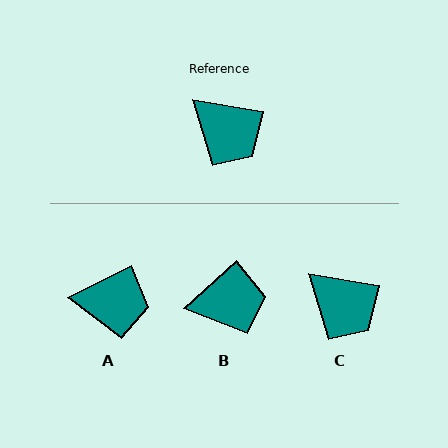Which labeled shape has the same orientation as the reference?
C.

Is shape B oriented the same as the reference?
No, it is off by about 52 degrees.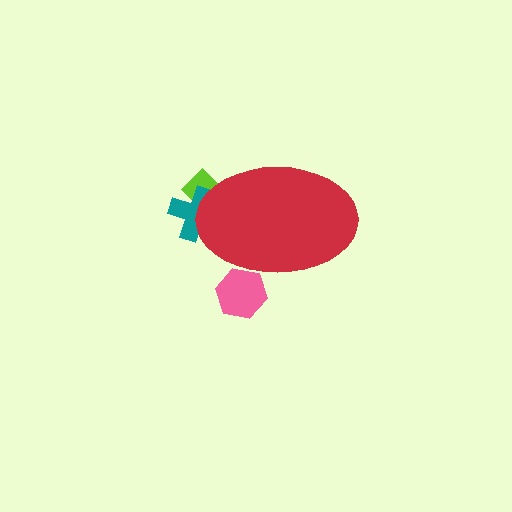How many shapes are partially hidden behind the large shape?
3 shapes are partially hidden.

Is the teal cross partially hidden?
Yes, the teal cross is partially hidden behind the red ellipse.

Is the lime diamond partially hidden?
Yes, the lime diamond is partially hidden behind the red ellipse.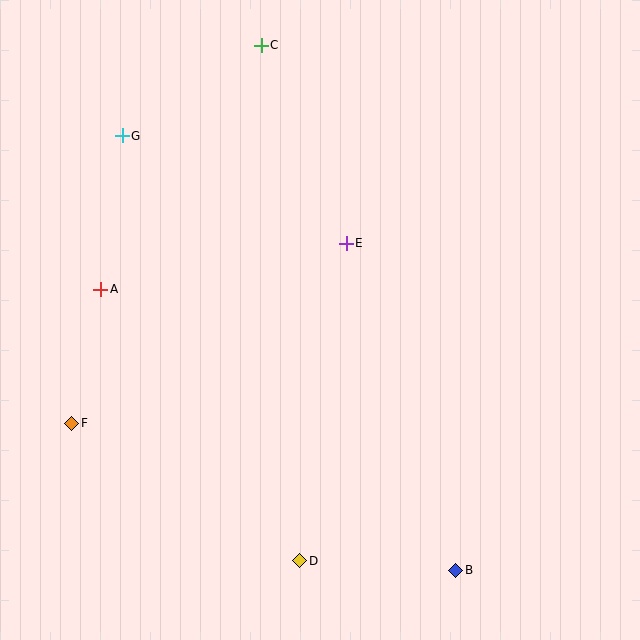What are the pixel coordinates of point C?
Point C is at (261, 45).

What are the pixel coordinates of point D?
Point D is at (300, 561).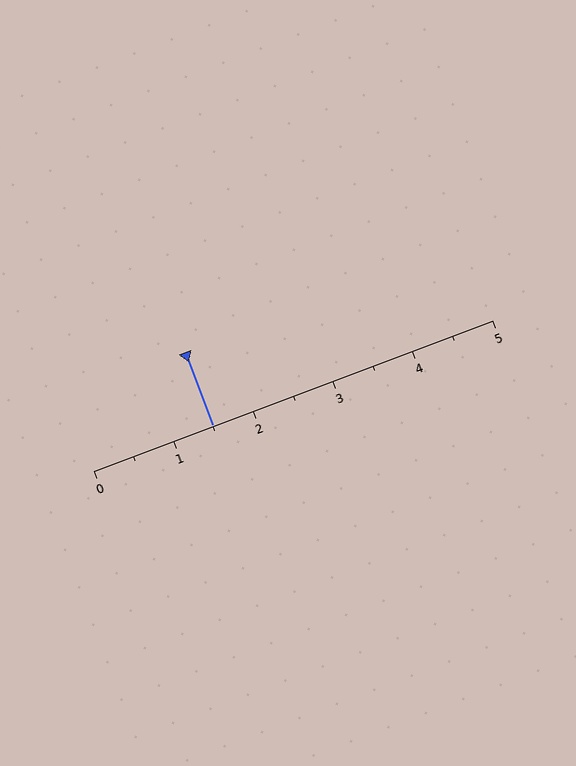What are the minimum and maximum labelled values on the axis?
The axis runs from 0 to 5.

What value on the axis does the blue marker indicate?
The marker indicates approximately 1.5.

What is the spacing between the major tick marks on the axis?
The major ticks are spaced 1 apart.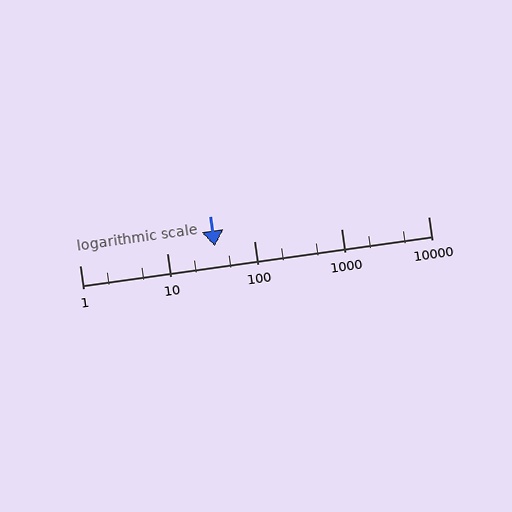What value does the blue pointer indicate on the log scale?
The pointer indicates approximately 36.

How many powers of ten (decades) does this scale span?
The scale spans 4 decades, from 1 to 10000.